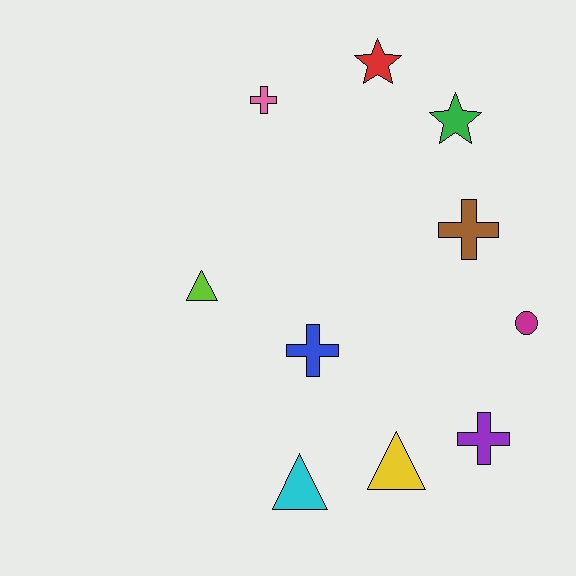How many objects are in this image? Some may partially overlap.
There are 10 objects.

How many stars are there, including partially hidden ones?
There are 2 stars.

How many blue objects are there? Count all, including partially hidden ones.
There is 1 blue object.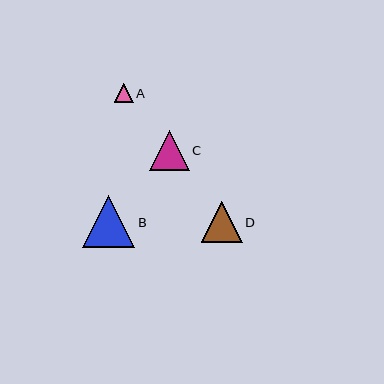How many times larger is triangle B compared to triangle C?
Triangle B is approximately 1.3 times the size of triangle C.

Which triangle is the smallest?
Triangle A is the smallest with a size of approximately 19 pixels.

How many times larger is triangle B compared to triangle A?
Triangle B is approximately 2.8 times the size of triangle A.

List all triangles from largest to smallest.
From largest to smallest: B, D, C, A.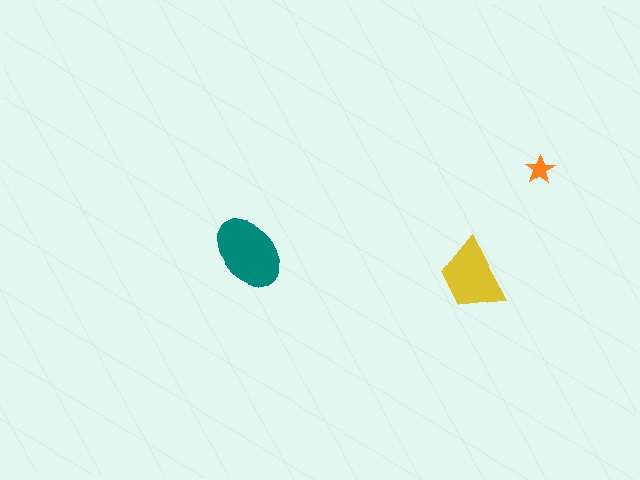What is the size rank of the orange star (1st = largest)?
3rd.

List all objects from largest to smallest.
The teal ellipse, the yellow trapezoid, the orange star.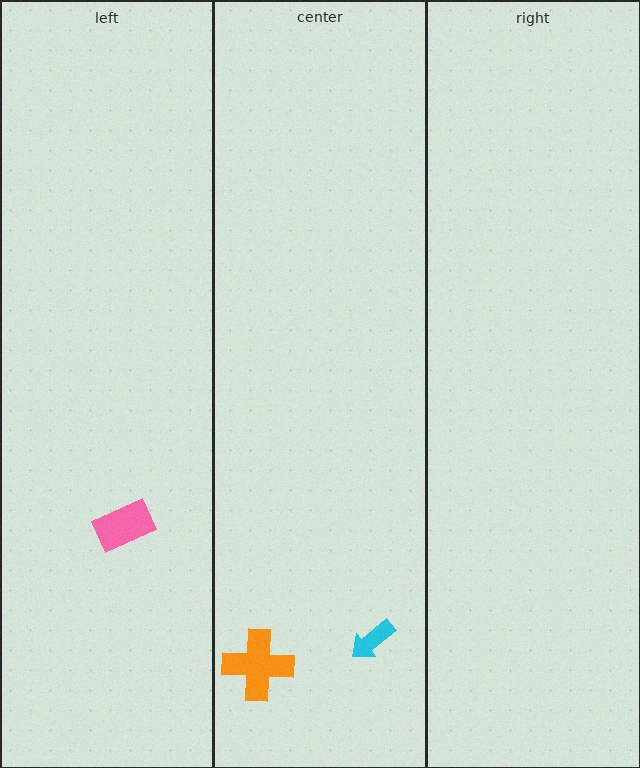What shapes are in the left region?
The pink rectangle.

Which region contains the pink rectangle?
The left region.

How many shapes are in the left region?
1.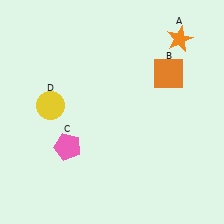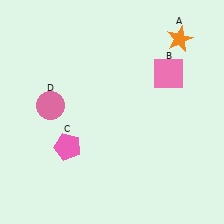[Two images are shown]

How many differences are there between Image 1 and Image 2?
There are 2 differences between the two images.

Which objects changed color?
B changed from orange to pink. D changed from yellow to pink.